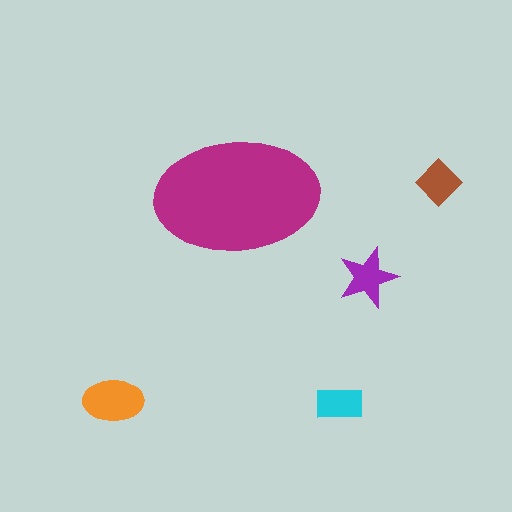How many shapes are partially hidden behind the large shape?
0 shapes are partially hidden.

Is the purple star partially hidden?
No, the purple star is fully visible.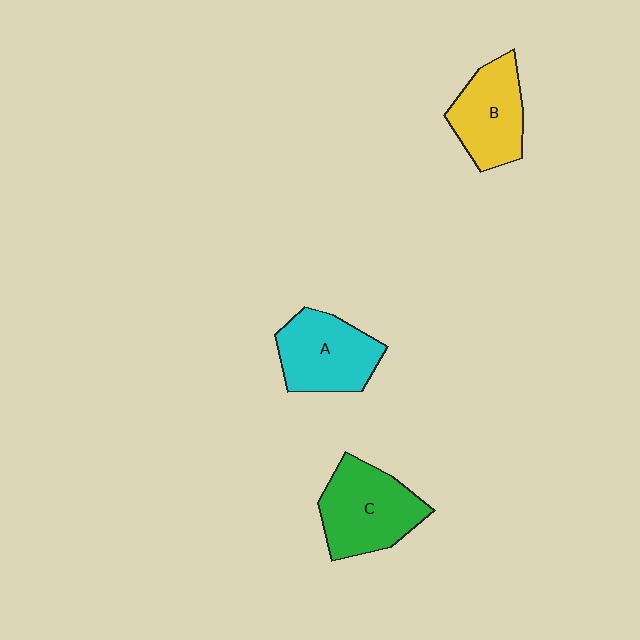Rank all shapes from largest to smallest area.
From largest to smallest: C (green), A (cyan), B (yellow).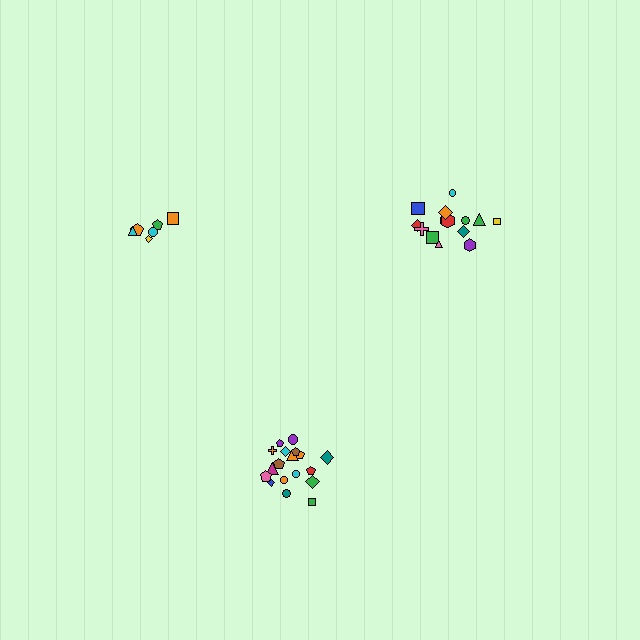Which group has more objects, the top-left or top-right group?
The top-right group.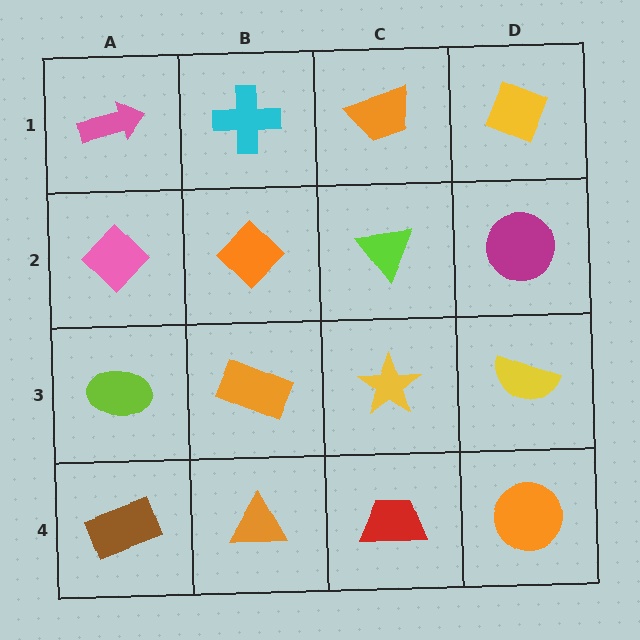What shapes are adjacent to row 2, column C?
An orange trapezoid (row 1, column C), a yellow star (row 3, column C), an orange diamond (row 2, column B), a magenta circle (row 2, column D).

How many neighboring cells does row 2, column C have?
4.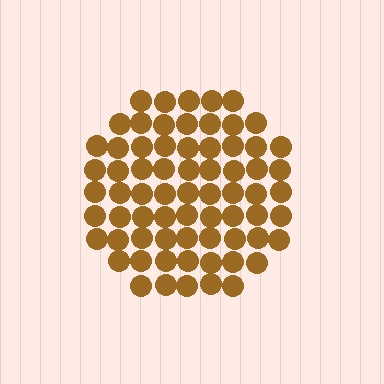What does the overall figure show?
The overall figure shows a circle.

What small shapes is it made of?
It is made of small circles.